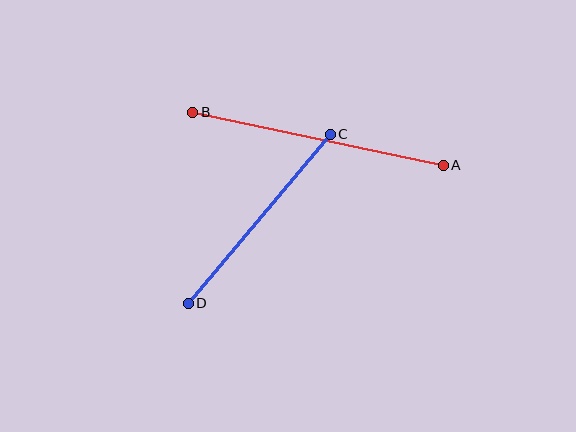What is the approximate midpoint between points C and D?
The midpoint is at approximately (259, 219) pixels.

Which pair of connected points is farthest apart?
Points A and B are farthest apart.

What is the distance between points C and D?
The distance is approximately 220 pixels.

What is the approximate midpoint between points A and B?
The midpoint is at approximately (318, 139) pixels.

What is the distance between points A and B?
The distance is approximately 256 pixels.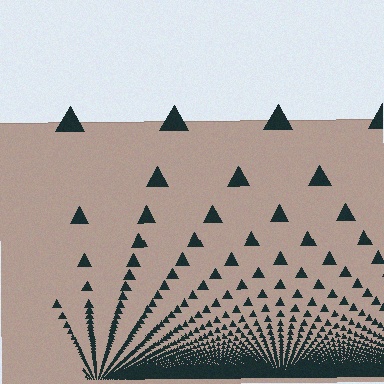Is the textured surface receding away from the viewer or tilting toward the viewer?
The surface appears to tilt toward the viewer. Texture elements get larger and sparser toward the top.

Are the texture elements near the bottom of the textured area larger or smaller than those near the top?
Smaller. The gradient is inverted — elements near the bottom are smaller and denser.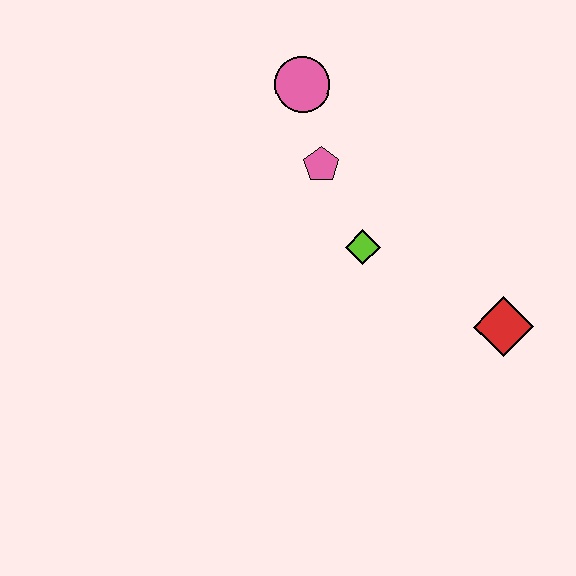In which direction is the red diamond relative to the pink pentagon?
The red diamond is to the right of the pink pentagon.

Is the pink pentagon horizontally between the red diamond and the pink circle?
Yes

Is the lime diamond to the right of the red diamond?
No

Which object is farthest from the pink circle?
The red diamond is farthest from the pink circle.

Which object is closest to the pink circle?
The pink pentagon is closest to the pink circle.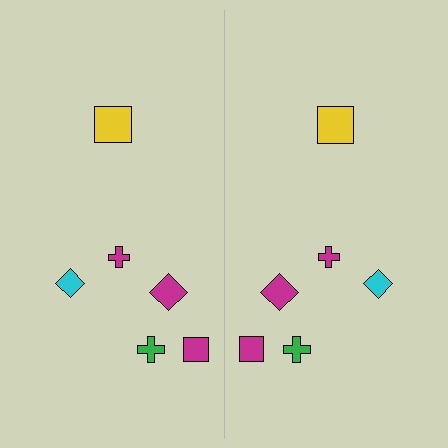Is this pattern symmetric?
Yes, this pattern has bilateral (reflection) symmetry.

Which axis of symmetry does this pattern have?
The pattern has a vertical axis of symmetry running through the center of the image.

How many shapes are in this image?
There are 12 shapes in this image.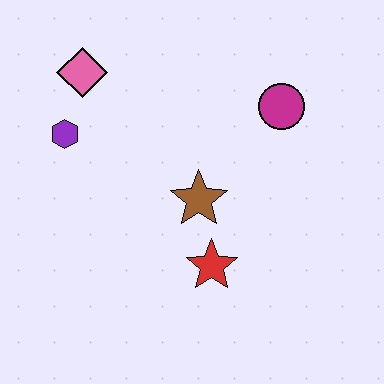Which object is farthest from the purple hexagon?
The magenta circle is farthest from the purple hexagon.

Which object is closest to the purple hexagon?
The pink diamond is closest to the purple hexagon.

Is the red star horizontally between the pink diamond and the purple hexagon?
No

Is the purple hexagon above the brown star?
Yes